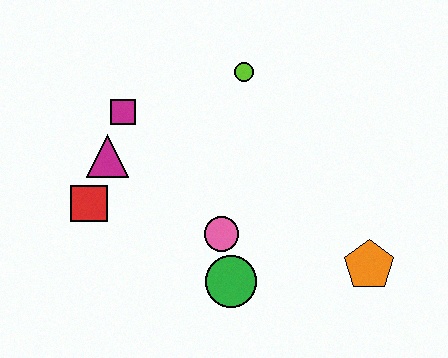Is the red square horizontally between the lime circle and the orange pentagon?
No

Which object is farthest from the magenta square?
The orange pentagon is farthest from the magenta square.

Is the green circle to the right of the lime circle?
No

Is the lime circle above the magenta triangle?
Yes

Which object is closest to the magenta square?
The magenta triangle is closest to the magenta square.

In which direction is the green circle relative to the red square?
The green circle is to the right of the red square.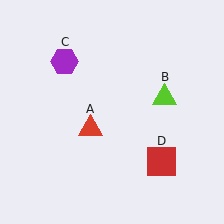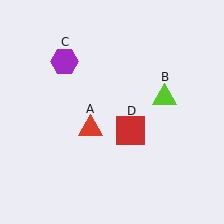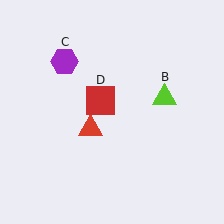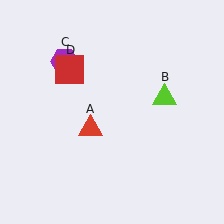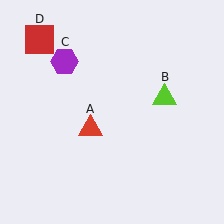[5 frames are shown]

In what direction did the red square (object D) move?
The red square (object D) moved up and to the left.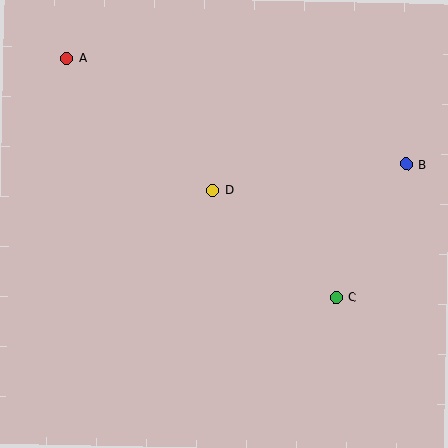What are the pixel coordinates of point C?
Point C is at (336, 297).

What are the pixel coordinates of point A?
Point A is at (67, 58).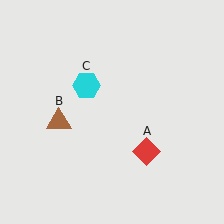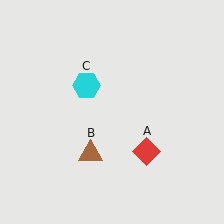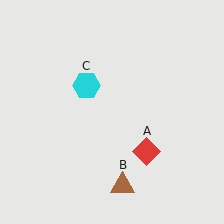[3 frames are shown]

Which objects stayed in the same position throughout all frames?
Red diamond (object A) and cyan hexagon (object C) remained stationary.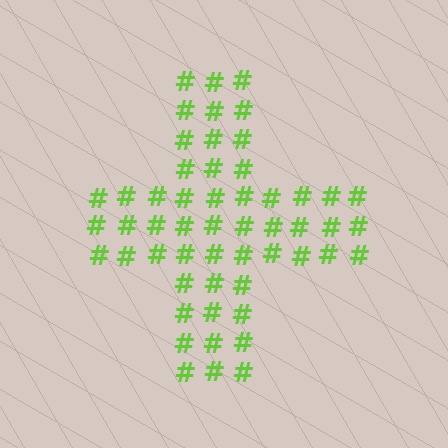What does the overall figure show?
The overall figure shows a cross.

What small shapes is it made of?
It is made of small hash symbols.